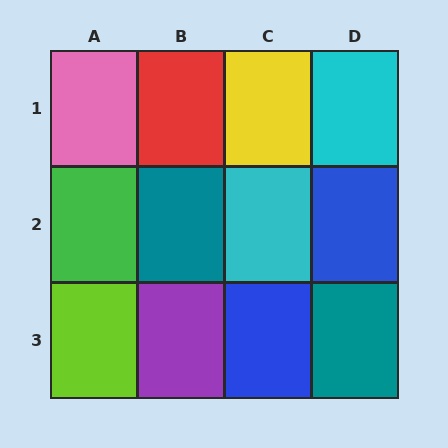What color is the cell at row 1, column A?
Pink.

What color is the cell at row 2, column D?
Blue.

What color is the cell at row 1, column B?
Red.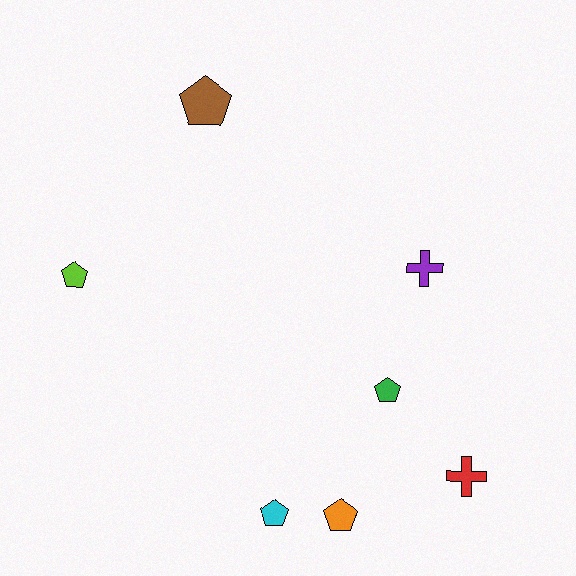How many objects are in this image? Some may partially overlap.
There are 7 objects.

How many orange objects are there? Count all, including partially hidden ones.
There is 1 orange object.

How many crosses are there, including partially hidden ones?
There are 2 crosses.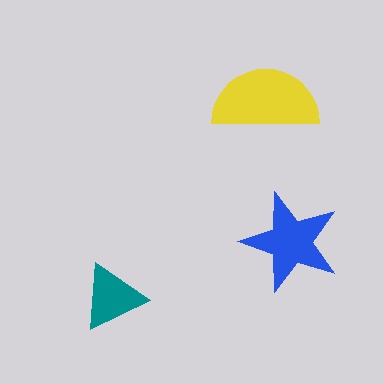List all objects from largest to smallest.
The yellow semicircle, the blue star, the teal triangle.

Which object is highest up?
The yellow semicircle is topmost.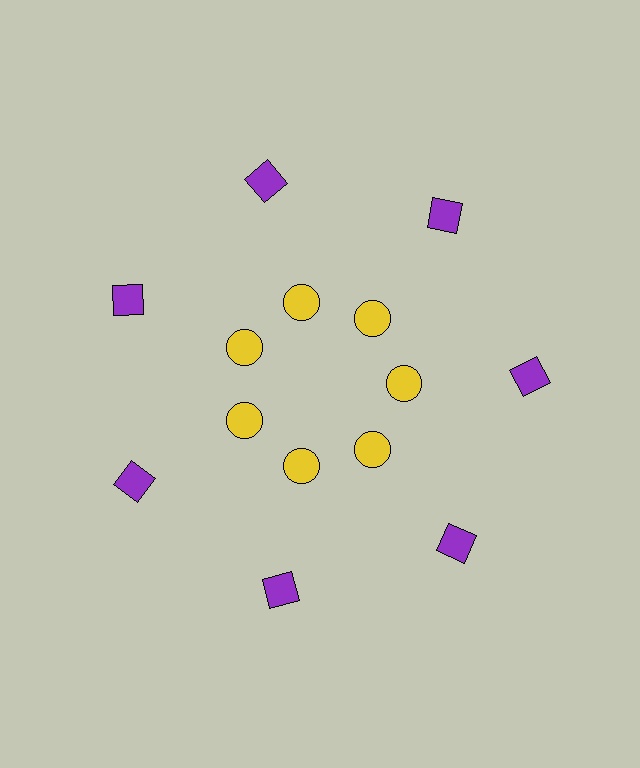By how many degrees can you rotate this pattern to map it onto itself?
The pattern maps onto itself every 51 degrees of rotation.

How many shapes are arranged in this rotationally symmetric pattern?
There are 14 shapes, arranged in 7 groups of 2.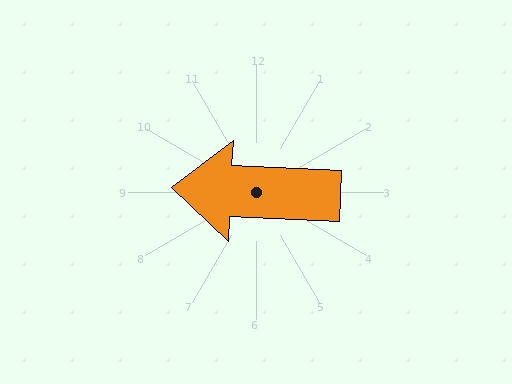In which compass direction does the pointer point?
West.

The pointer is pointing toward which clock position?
Roughly 9 o'clock.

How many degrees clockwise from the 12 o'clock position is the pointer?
Approximately 273 degrees.